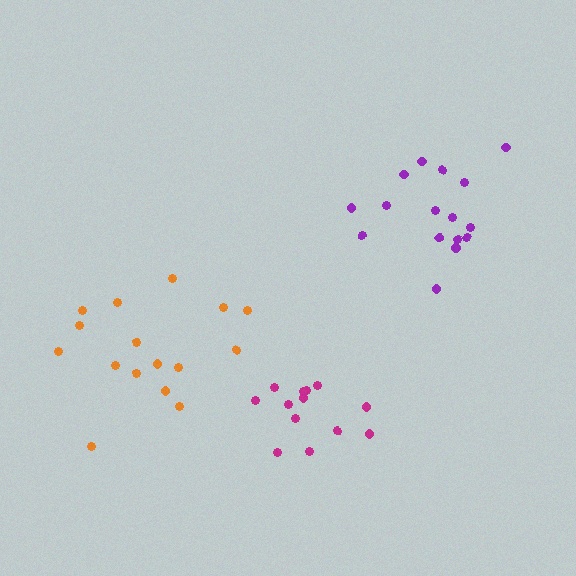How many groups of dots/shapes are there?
There are 3 groups.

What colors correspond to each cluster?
The clusters are colored: magenta, orange, purple.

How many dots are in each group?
Group 1: 13 dots, Group 2: 16 dots, Group 3: 16 dots (45 total).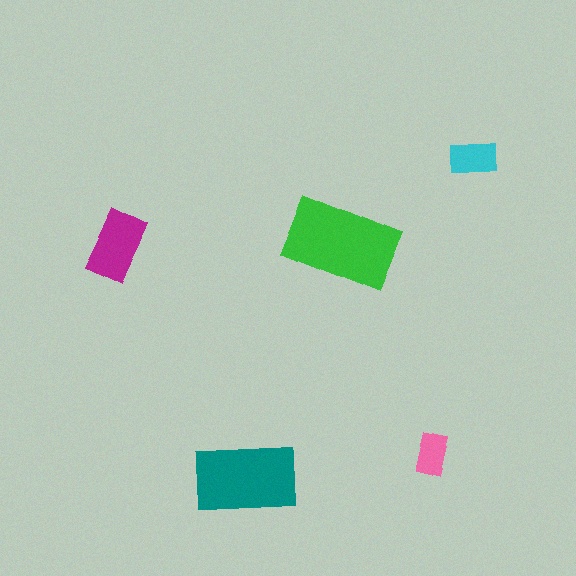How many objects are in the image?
There are 5 objects in the image.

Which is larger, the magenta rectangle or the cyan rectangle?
The magenta one.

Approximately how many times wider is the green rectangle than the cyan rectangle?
About 2.5 times wider.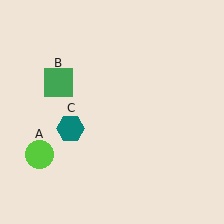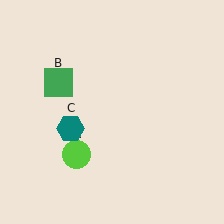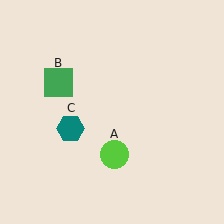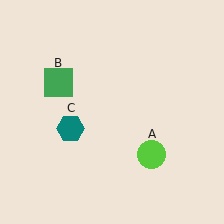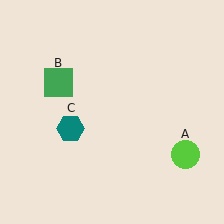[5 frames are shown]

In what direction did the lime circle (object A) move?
The lime circle (object A) moved right.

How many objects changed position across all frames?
1 object changed position: lime circle (object A).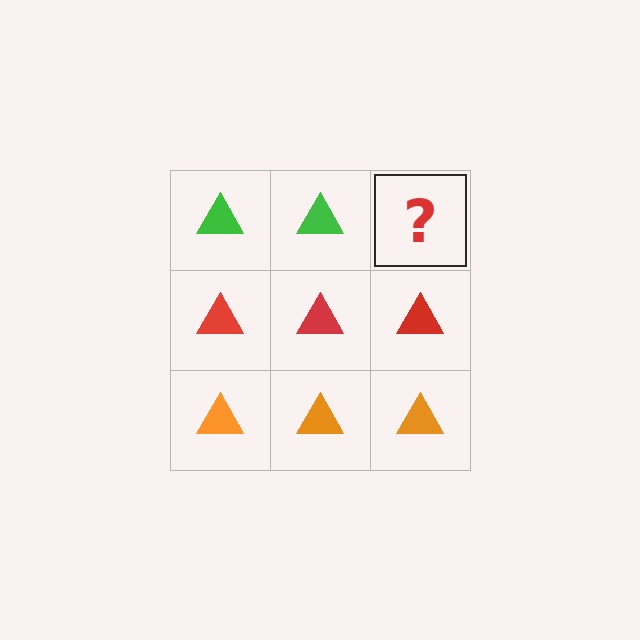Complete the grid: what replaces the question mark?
The question mark should be replaced with a green triangle.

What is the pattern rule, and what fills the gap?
The rule is that each row has a consistent color. The gap should be filled with a green triangle.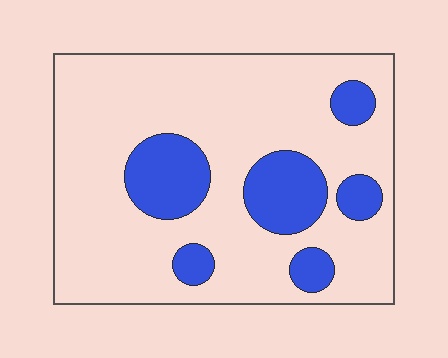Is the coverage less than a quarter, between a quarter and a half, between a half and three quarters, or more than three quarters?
Less than a quarter.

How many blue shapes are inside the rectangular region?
6.